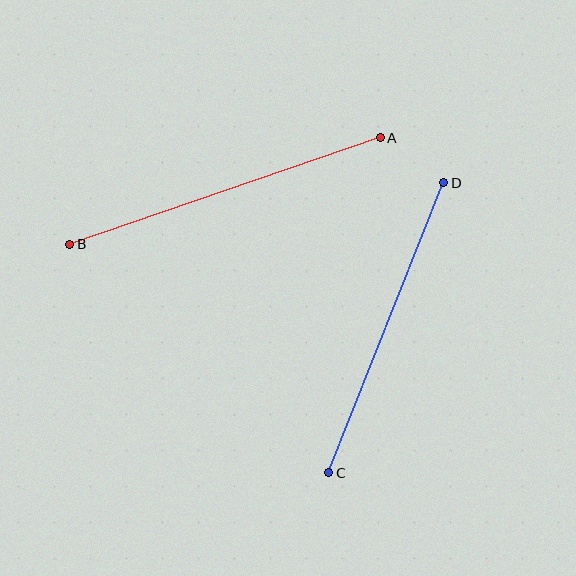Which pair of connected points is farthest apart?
Points A and B are farthest apart.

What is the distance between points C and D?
The distance is approximately 312 pixels.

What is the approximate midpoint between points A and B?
The midpoint is at approximately (225, 191) pixels.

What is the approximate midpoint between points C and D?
The midpoint is at approximately (386, 328) pixels.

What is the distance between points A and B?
The distance is approximately 328 pixels.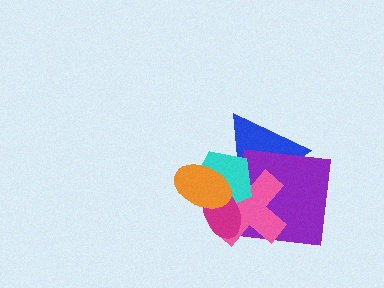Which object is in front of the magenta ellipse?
The orange ellipse is in front of the magenta ellipse.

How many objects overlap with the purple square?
4 objects overlap with the purple square.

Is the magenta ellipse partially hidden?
Yes, it is partially covered by another shape.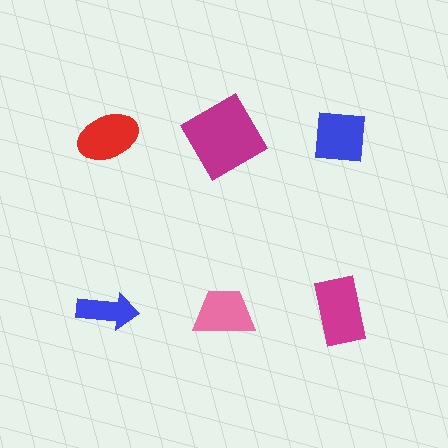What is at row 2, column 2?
A pink trapezoid.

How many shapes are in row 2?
3 shapes.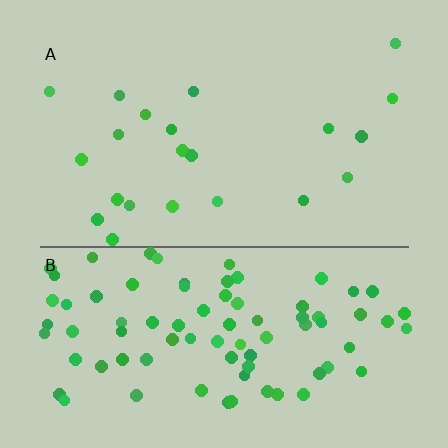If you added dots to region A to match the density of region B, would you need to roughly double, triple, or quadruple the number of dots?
Approximately quadruple.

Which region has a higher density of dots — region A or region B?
B (the bottom).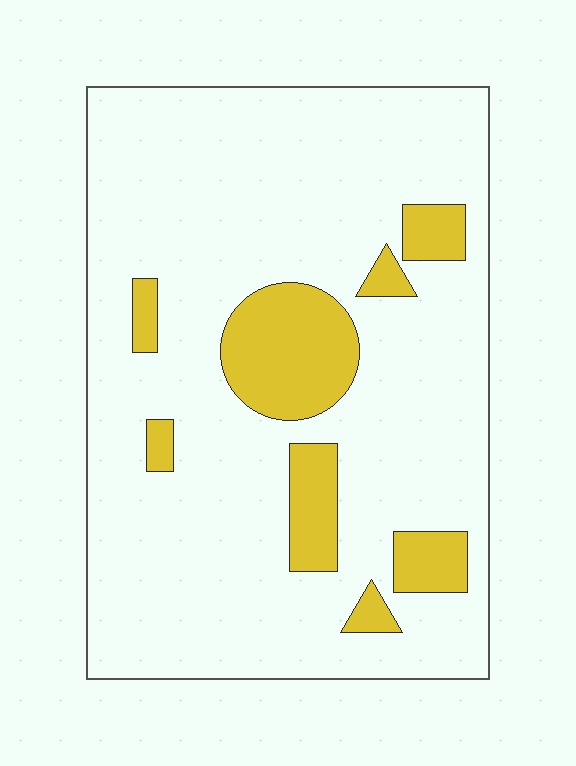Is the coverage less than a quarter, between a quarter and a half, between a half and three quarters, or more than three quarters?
Less than a quarter.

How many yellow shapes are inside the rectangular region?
8.